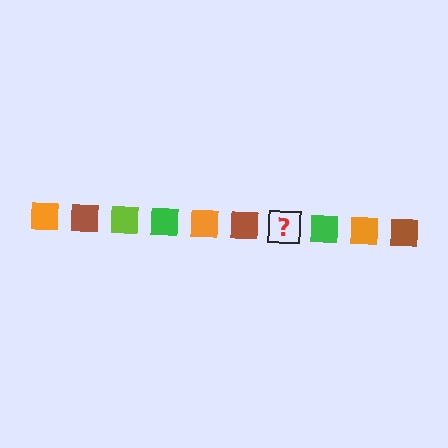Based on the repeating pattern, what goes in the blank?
The blank should be a lime square.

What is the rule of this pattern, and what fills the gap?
The rule is that the pattern cycles through orange, brown, lime, green squares. The gap should be filled with a lime square.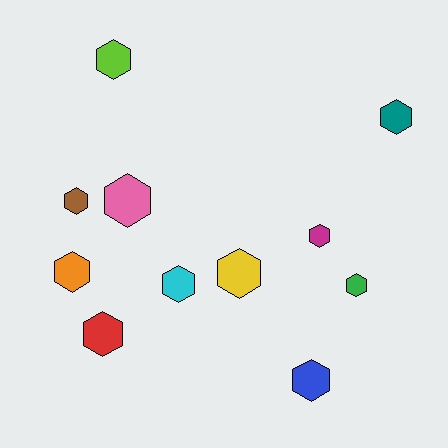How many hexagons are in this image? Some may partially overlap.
There are 11 hexagons.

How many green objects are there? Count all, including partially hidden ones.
There is 1 green object.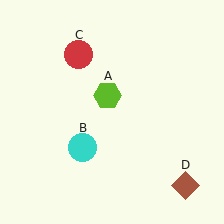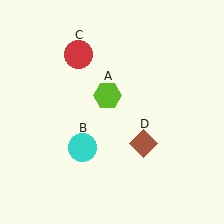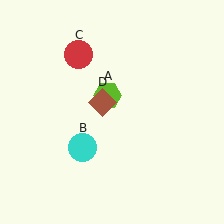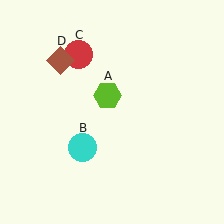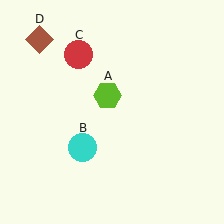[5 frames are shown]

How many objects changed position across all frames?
1 object changed position: brown diamond (object D).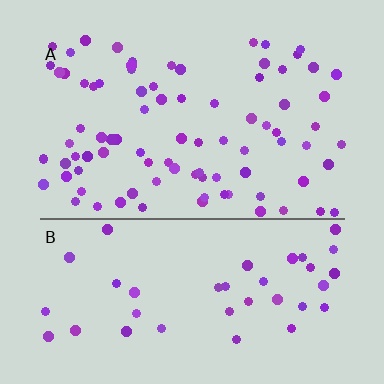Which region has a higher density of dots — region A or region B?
A (the top).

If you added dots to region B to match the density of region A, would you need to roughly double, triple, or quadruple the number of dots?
Approximately double.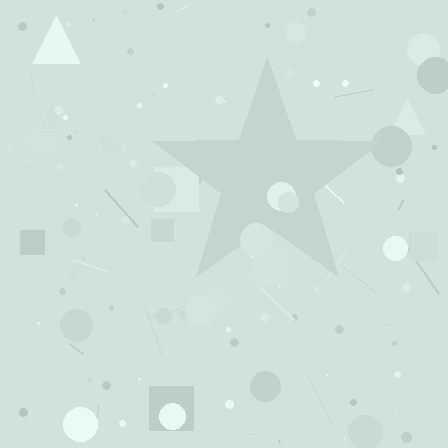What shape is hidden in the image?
A star is hidden in the image.